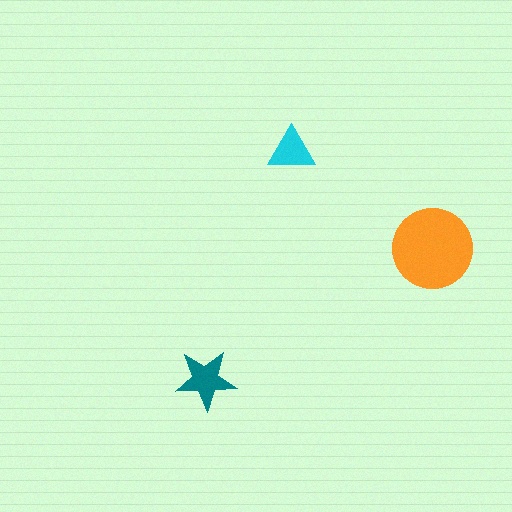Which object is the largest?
The orange circle.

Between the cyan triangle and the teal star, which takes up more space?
The teal star.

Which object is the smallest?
The cyan triangle.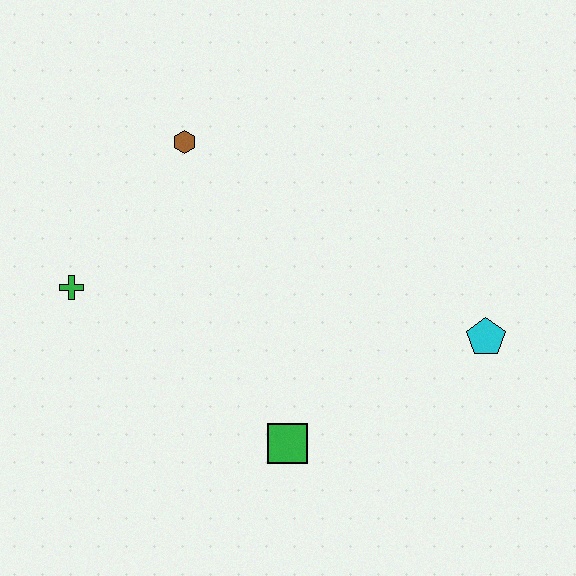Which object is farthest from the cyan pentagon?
The green cross is farthest from the cyan pentagon.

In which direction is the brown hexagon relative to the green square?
The brown hexagon is above the green square.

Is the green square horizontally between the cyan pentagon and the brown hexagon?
Yes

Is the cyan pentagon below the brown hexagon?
Yes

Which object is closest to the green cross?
The brown hexagon is closest to the green cross.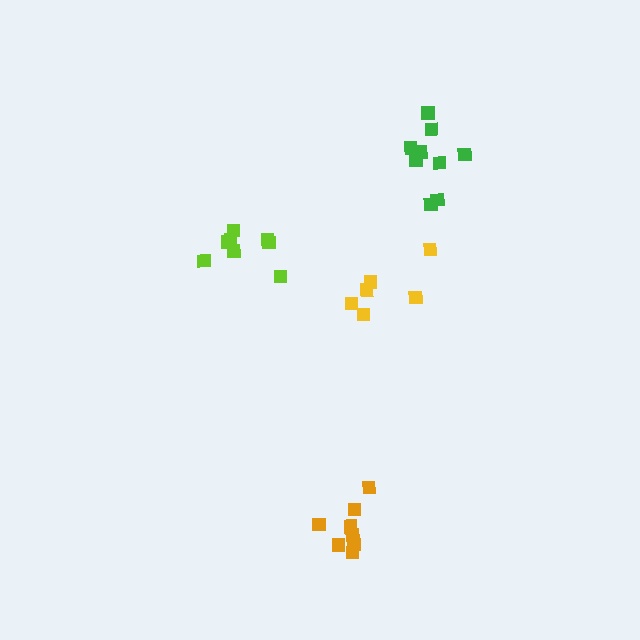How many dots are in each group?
Group 1: 8 dots, Group 2: 9 dots, Group 3: 8 dots, Group 4: 6 dots (31 total).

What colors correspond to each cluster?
The clusters are colored: lime, green, orange, yellow.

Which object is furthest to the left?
The lime cluster is leftmost.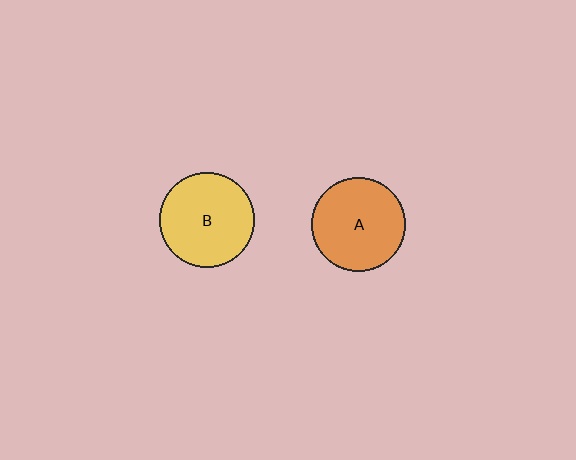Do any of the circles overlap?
No, none of the circles overlap.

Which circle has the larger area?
Circle B (yellow).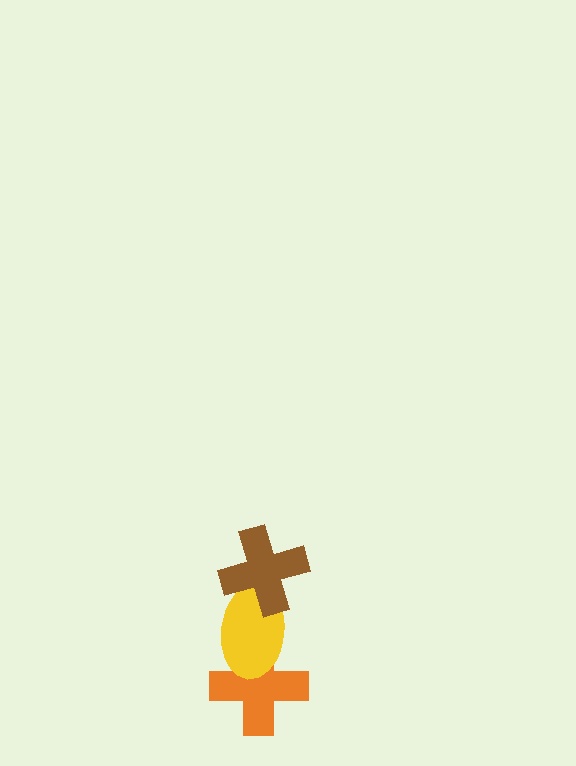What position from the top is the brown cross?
The brown cross is 1st from the top.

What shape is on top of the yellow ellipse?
The brown cross is on top of the yellow ellipse.